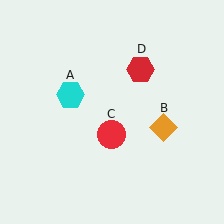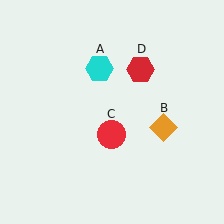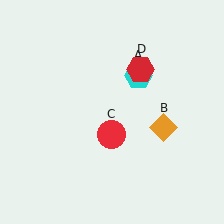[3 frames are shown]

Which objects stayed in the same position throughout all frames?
Orange diamond (object B) and red circle (object C) and red hexagon (object D) remained stationary.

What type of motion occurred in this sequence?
The cyan hexagon (object A) rotated clockwise around the center of the scene.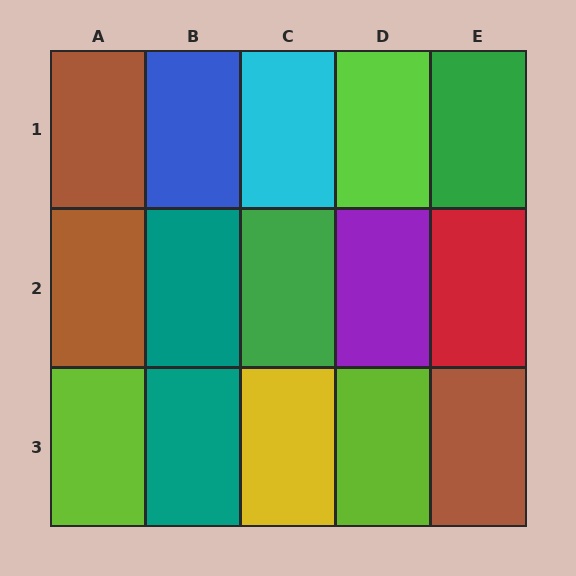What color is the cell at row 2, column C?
Green.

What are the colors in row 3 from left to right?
Lime, teal, yellow, lime, brown.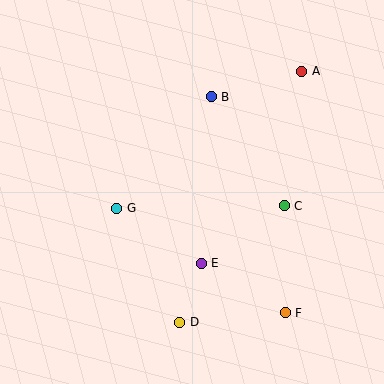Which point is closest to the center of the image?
Point E at (201, 263) is closest to the center.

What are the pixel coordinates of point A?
Point A is at (302, 71).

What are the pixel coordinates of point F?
Point F is at (285, 313).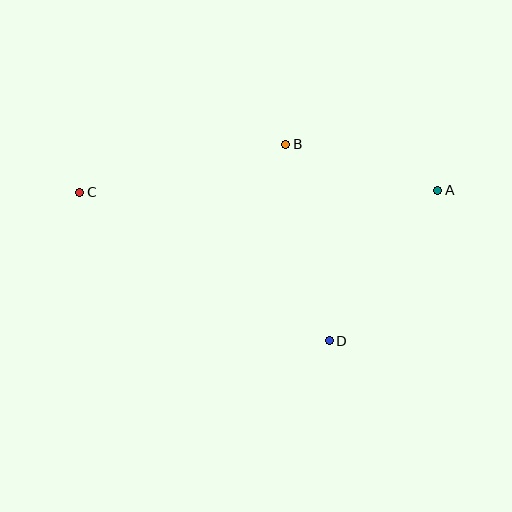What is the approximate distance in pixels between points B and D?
The distance between B and D is approximately 201 pixels.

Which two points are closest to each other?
Points A and B are closest to each other.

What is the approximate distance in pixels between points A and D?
The distance between A and D is approximately 186 pixels.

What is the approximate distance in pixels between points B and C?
The distance between B and C is approximately 211 pixels.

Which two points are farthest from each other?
Points A and C are farthest from each other.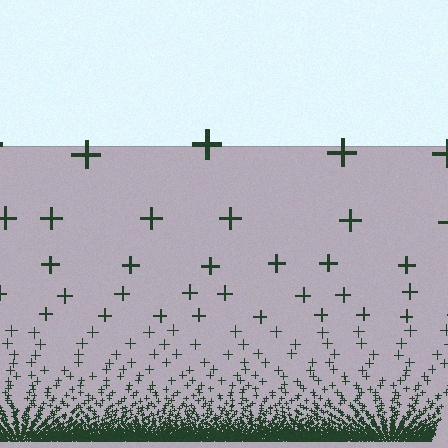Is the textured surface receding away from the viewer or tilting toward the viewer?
The surface appears to tilt toward the viewer. Texture elements get larger and sparser toward the top.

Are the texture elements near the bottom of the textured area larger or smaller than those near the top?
Smaller. The gradient is inverted — elements near the bottom are smaller and denser.